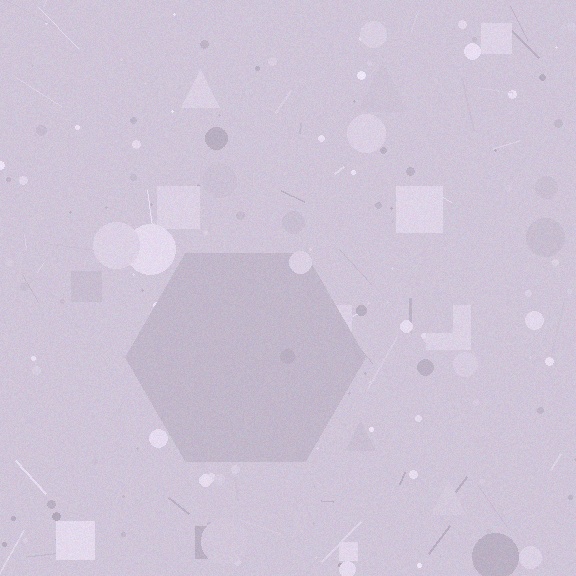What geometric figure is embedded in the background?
A hexagon is embedded in the background.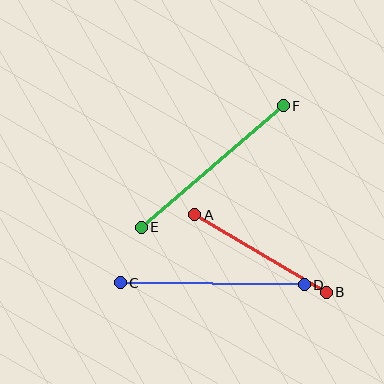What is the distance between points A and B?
The distance is approximately 153 pixels.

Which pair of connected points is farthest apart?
Points E and F are farthest apart.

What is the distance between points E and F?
The distance is approximately 187 pixels.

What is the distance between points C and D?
The distance is approximately 184 pixels.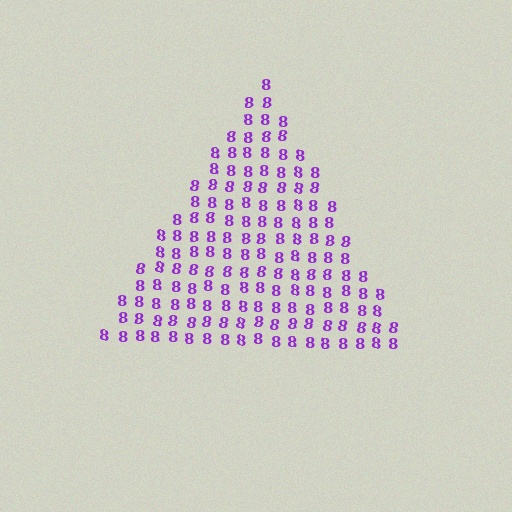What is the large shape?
The large shape is a triangle.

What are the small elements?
The small elements are digit 8's.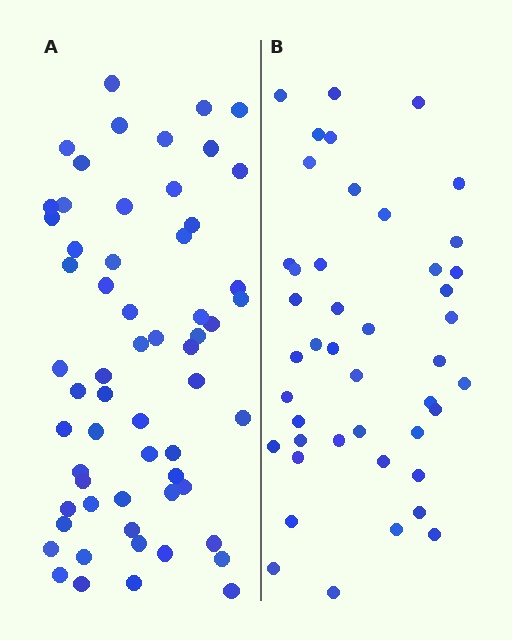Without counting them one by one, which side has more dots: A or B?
Region A (the left region) has more dots.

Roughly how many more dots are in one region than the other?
Region A has approximately 15 more dots than region B.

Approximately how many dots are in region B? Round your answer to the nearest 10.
About 40 dots. (The exact count is 44, which rounds to 40.)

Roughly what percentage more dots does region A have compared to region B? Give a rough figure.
About 35% more.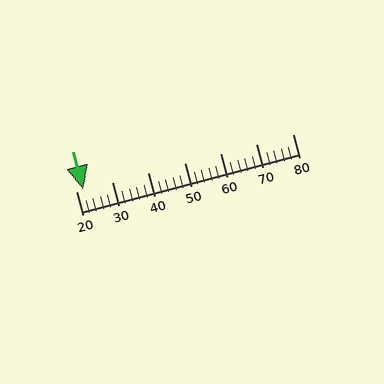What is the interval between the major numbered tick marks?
The major tick marks are spaced 10 units apart.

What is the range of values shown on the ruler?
The ruler shows values from 20 to 80.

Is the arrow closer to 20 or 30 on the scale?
The arrow is closer to 20.